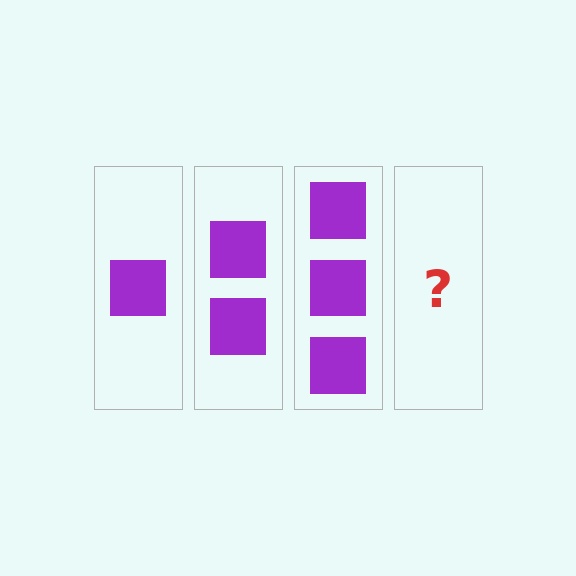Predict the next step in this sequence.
The next step is 4 squares.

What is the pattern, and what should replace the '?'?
The pattern is that each step adds one more square. The '?' should be 4 squares.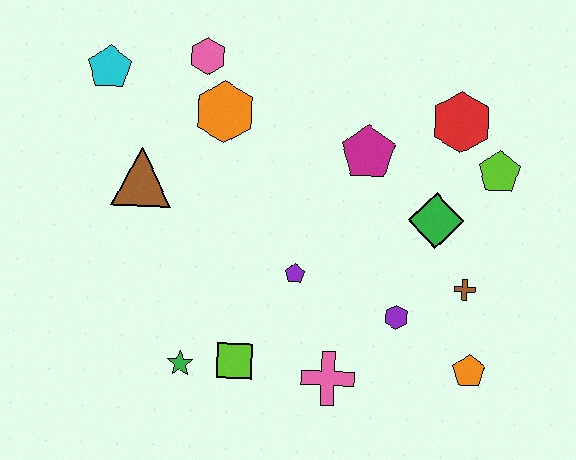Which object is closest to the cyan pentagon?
The pink hexagon is closest to the cyan pentagon.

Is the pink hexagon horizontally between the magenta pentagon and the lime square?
No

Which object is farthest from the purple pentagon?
The cyan pentagon is farthest from the purple pentagon.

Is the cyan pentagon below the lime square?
No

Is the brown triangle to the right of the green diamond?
No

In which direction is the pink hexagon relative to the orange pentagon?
The pink hexagon is above the orange pentagon.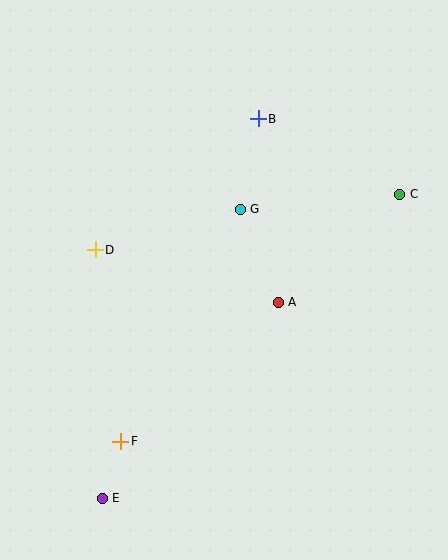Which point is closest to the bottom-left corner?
Point E is closest to the bottom-left corner.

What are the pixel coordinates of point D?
Point D is at (95, 250).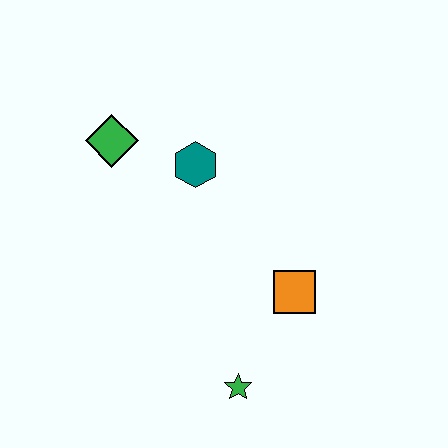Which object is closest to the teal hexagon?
The green diamond is closest to the teal hexagon.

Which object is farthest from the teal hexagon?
The green star is farthest from the teal hexagon.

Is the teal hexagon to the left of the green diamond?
No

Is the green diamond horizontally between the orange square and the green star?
No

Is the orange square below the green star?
No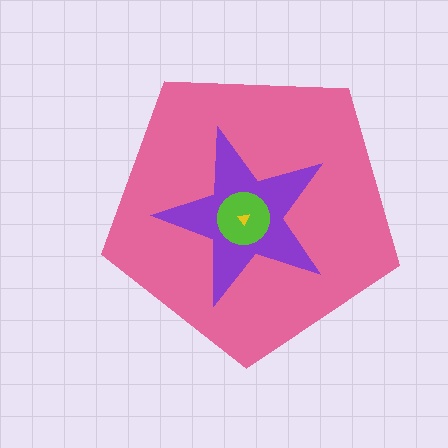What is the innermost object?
The yellow triangle.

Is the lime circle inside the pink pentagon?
Yes.